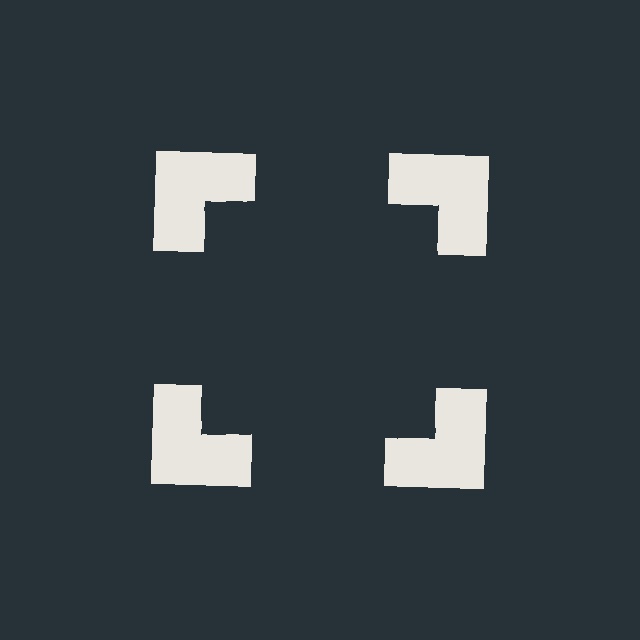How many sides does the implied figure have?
4 sides.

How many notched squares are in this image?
There are 4 — one at each vertex of the illusory square.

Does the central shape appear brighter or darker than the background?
It typically appears slightly darker than the background, even though no actual brightness change is drawn.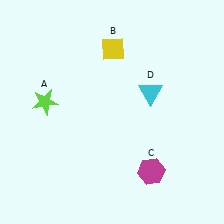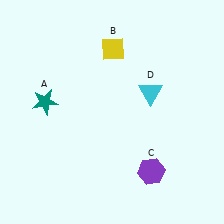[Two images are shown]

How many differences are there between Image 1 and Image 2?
There are 2 differences between the two images.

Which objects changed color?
A changed from lime to teal. C changed from magenta to purple.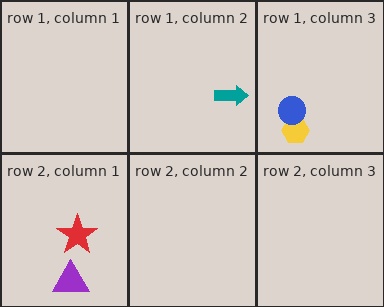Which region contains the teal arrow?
The row 1, column 2 region.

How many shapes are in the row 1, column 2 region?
1.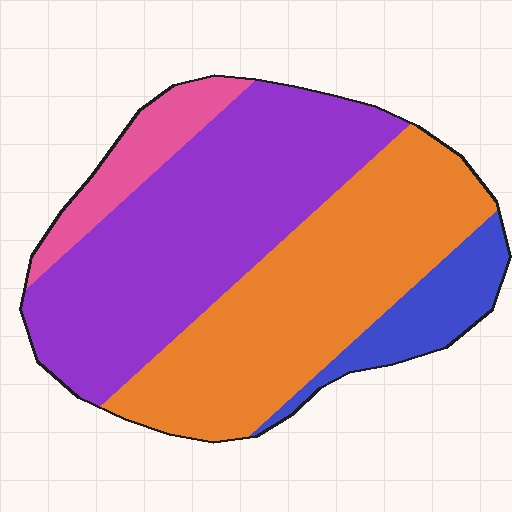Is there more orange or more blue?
Orange.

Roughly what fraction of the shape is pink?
Pink covers about 10% of the shape.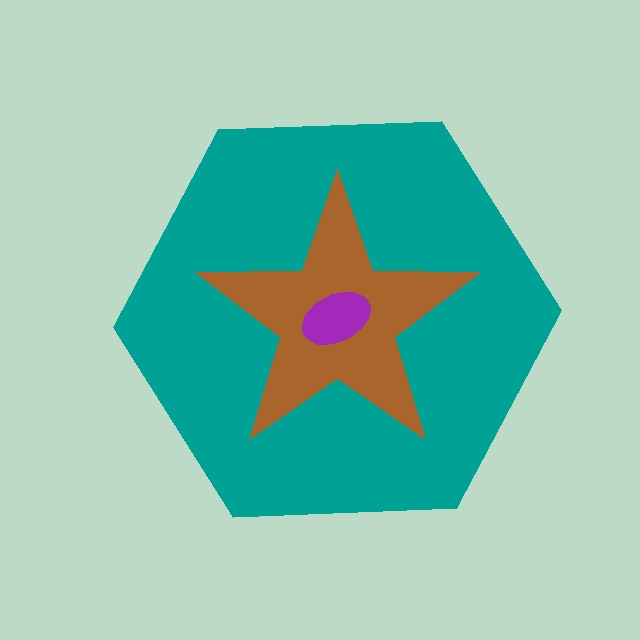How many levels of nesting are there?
3.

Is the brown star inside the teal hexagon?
Yes.